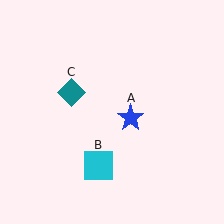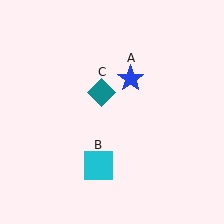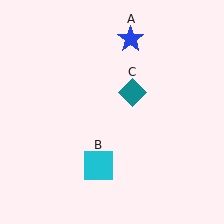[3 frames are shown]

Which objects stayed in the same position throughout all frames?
Cyan square (object B) remained stationary.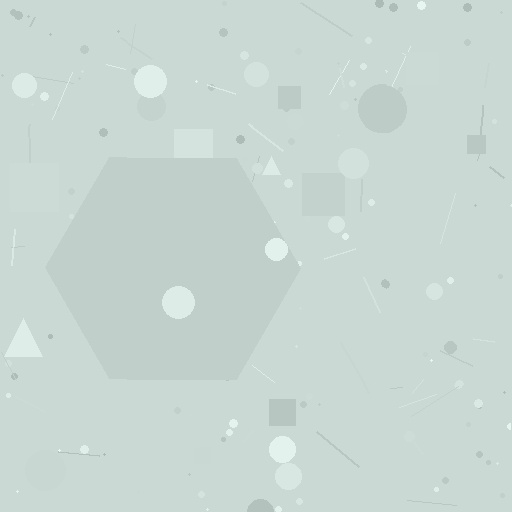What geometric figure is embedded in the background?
A hexagon is embedded in the background.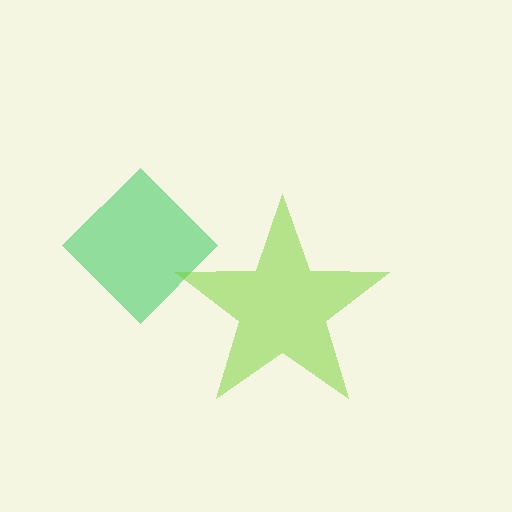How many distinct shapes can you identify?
There are 2 distinct shapes: a green diamond, a lime star.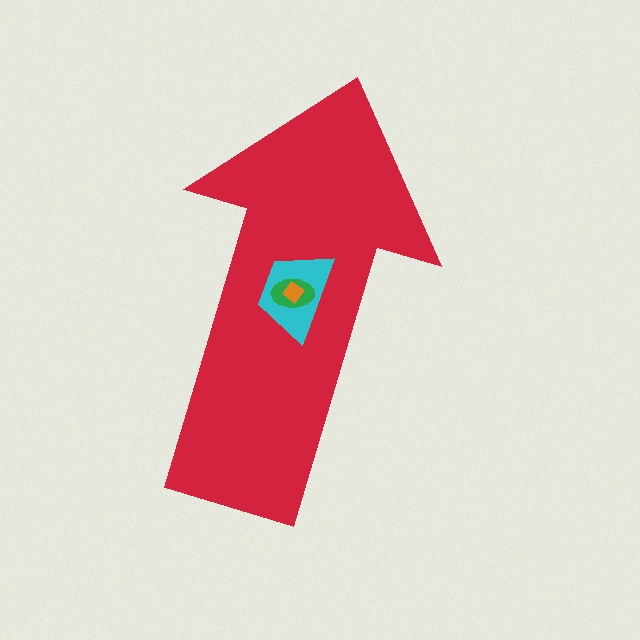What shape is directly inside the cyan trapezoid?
The green ellipse.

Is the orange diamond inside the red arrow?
Yes.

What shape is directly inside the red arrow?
The cyan trapezoid.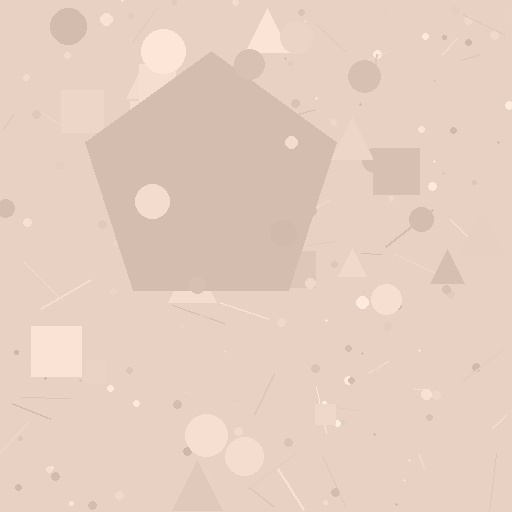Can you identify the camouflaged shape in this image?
The camouflaged shape is a pentagon.